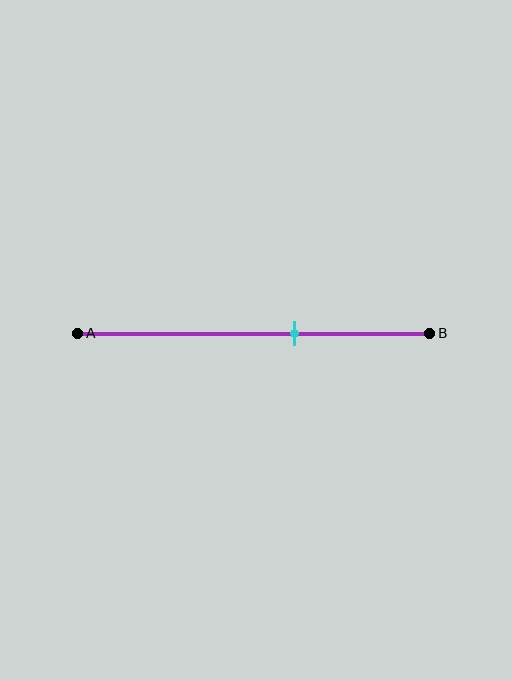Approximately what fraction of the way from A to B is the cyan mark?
The cyan mark is approximately 60% of the way from A to B.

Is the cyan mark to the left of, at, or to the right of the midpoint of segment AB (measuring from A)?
The cyan mark is to the right of the midpoint of segment AB.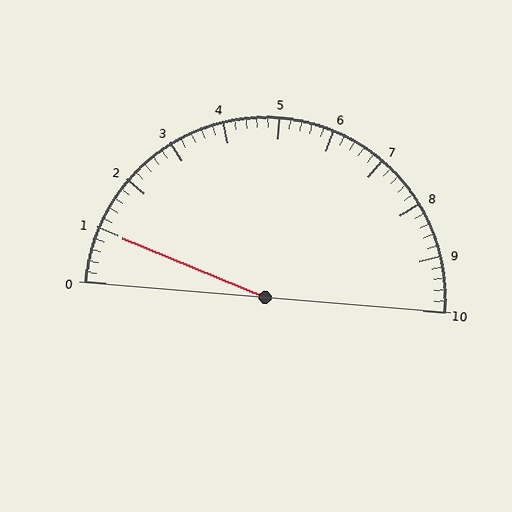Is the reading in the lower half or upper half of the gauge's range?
The reading is in the lower half of the range (0 to 10).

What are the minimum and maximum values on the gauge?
The gauge ranges from 0 to 10.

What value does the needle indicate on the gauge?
The needle indicates approximately 1.0.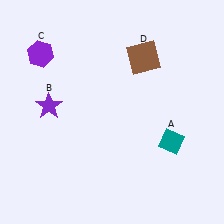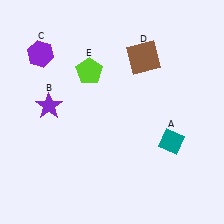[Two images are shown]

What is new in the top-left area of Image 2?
A lime pentagon (E) was added in the top-left area of Image 2.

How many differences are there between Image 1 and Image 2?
There is 1 difference between the two images.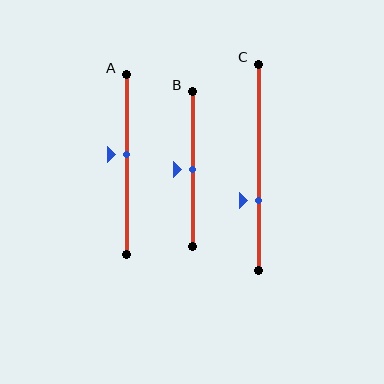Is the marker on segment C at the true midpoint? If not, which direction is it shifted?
No, the marker on segment C is shifted downward by about 16% of the segment length.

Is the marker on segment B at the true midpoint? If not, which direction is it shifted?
Yes, the marker on segment B is at the true midpoint.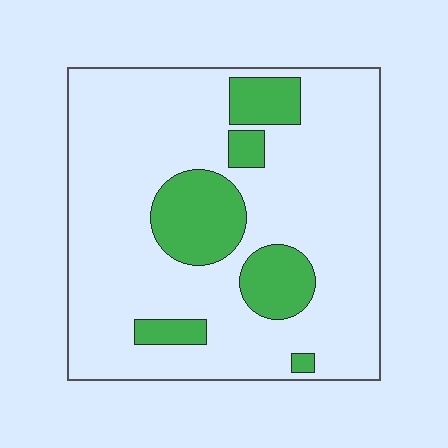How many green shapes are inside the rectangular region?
6.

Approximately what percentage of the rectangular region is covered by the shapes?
Approximately 20%.